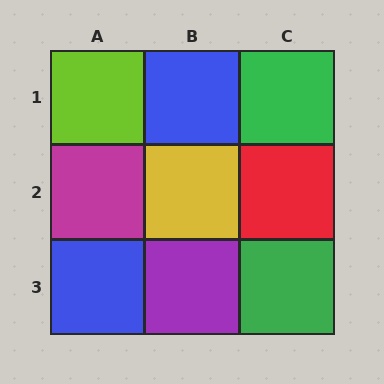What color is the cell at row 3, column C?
Green.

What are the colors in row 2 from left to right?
Magenta, yellow, red.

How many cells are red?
1 cell is red.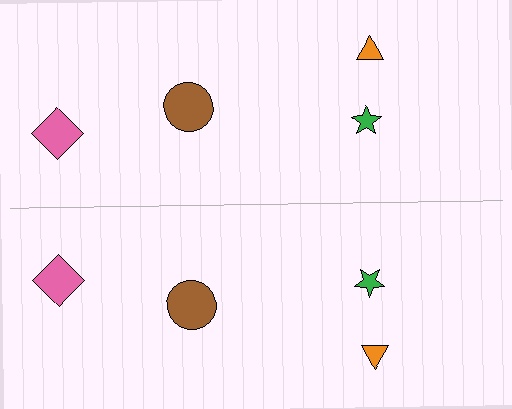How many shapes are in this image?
There are 8 shapes in this image.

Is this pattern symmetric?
Yes, this pattern has bilateral (reflection) symmetry.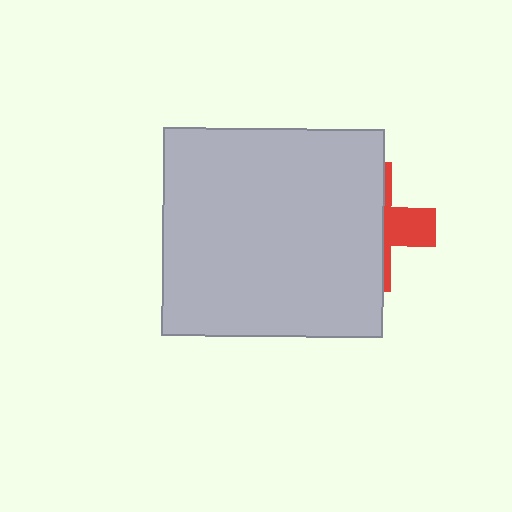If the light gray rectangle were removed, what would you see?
You would see the complete red cross.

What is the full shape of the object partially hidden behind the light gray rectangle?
The partially hidden object is a red cross.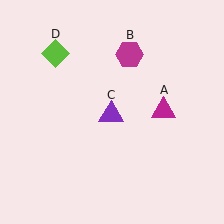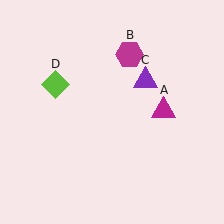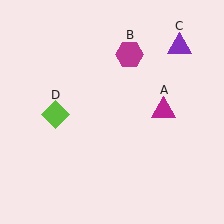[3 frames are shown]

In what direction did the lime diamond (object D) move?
The lime diamond (object D) moved down.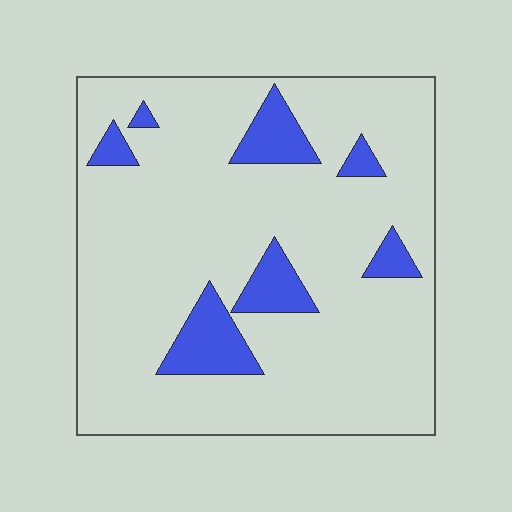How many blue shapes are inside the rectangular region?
7.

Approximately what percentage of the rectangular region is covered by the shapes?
Approximately 15%.